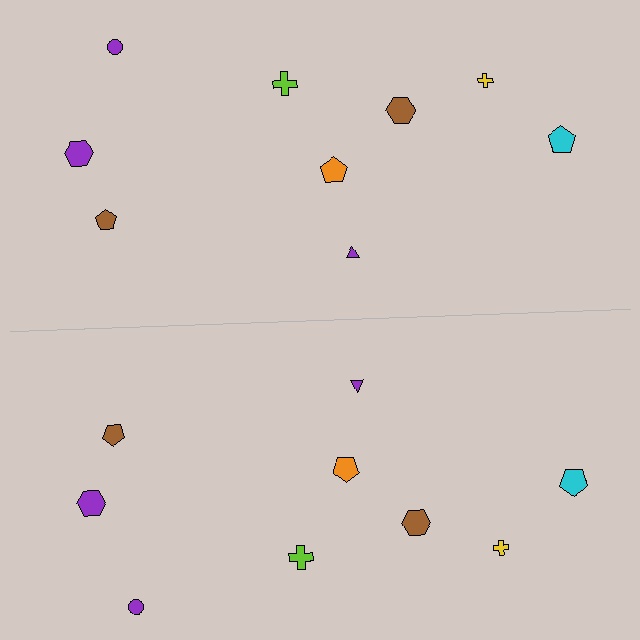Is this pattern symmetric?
Yes, this pattern has bilateral (reflection) symmetry.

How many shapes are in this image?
There are 18 shapes in this image.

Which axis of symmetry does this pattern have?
The pattern has a horizontal axis of symmetry running through the center of the image.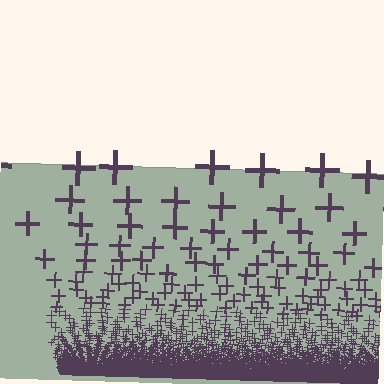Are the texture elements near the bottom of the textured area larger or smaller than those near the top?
Smaller. The gradient is inverted — elements near the bottom are smaller and denser.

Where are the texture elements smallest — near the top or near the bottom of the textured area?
Near the bottom.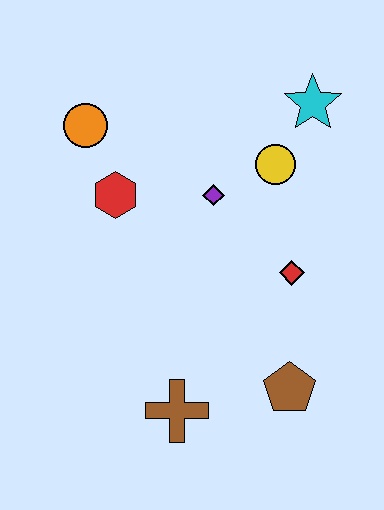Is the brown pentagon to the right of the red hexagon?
Yes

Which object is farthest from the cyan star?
The brown cross is farthest from the cyan star.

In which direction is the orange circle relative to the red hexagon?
The orange circle is above the red hexagon.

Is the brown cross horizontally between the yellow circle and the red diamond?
No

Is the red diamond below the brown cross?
No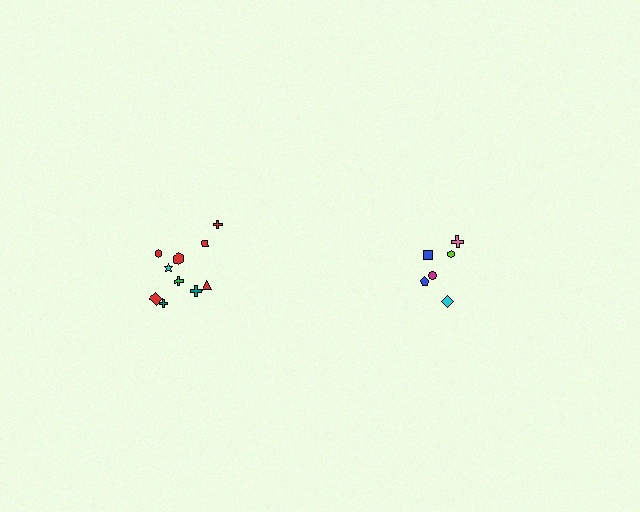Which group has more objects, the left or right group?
The left group.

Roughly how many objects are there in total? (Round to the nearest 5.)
Roughly 15 objects in total.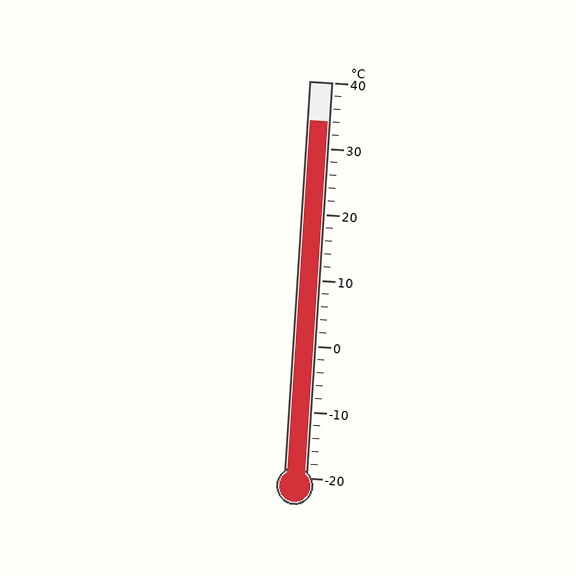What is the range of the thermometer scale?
The thermometer scale ranges from -20°C to 40°C.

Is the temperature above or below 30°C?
The temperature is above 30°C.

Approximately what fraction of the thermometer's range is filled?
The thermometer is filled to approximately 90% of its range.